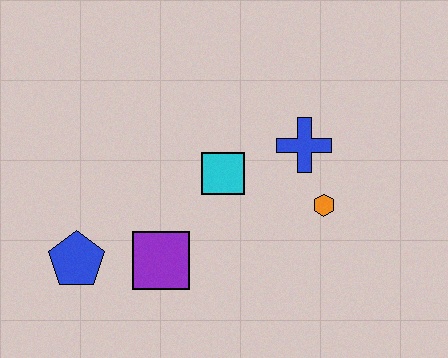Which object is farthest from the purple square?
The blue cross is farthest from the purple square.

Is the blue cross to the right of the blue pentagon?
Yes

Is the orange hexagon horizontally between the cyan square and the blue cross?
No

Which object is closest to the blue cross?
The orange hexagon is closest to the blue cross.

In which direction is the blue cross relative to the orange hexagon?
The blue cross is above the orange hexagon.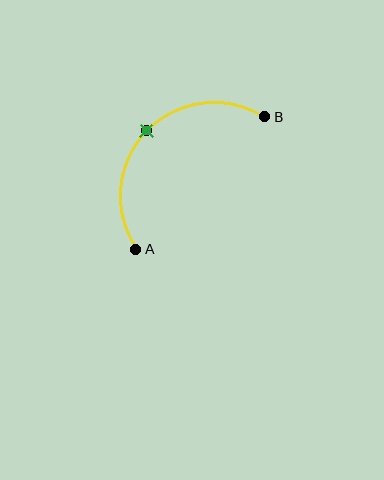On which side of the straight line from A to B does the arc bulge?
The arc bulges above and to the left of the straight line connecting A and B.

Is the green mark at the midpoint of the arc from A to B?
Yes. The green mark lies on the arc at equal arc-length from both A and B — it is the arc midpoint.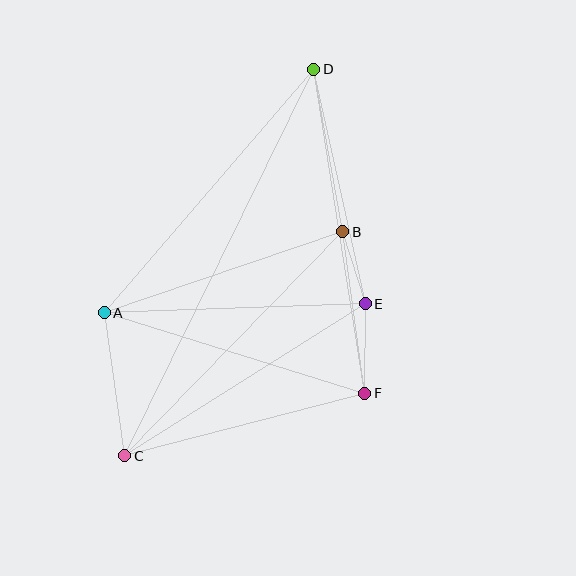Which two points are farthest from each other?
Points C and D are farthest from each other.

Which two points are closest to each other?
Points B and E are closest to each other.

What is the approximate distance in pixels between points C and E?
The distance between C and E is approximately 285 pixels.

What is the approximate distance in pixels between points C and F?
The distance between C and F is approximately 248 pixels.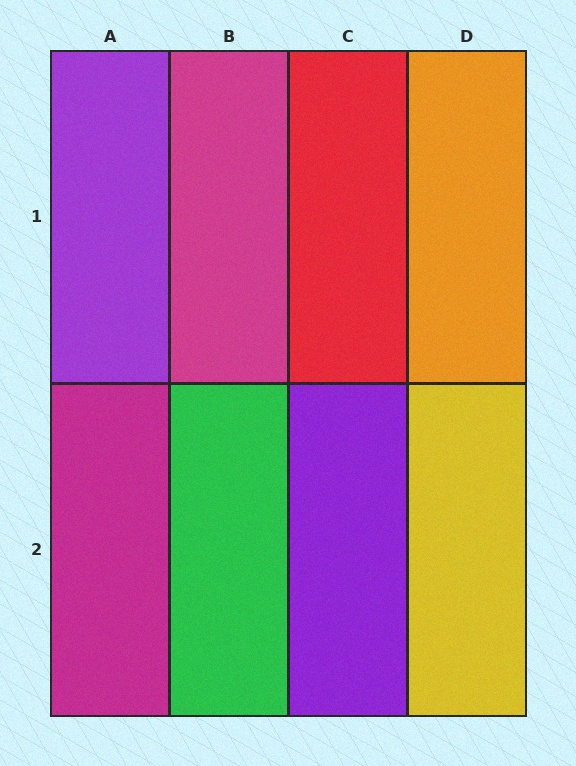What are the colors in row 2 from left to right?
Magenta, green, purple, yellow.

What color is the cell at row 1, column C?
Red.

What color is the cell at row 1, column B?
Magenta.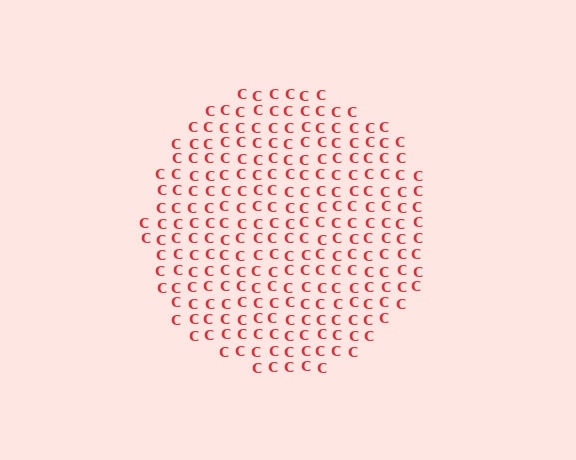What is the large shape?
The large shape is a circle.